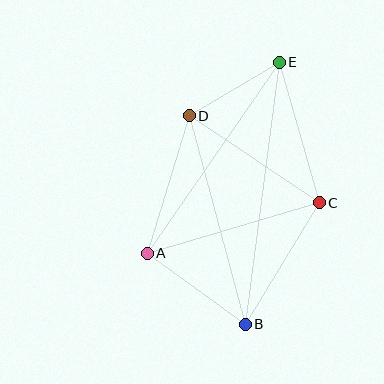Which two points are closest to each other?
Points D and E are closest to each other.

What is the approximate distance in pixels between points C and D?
The distance between C and D is approximately 157 pixels.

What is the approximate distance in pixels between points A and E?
The distance between A and E is approximately 232 pixels.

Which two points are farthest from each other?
Points B and E are farthest from each other.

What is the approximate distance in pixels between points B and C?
The distance between B and C is approximately 142 pixels.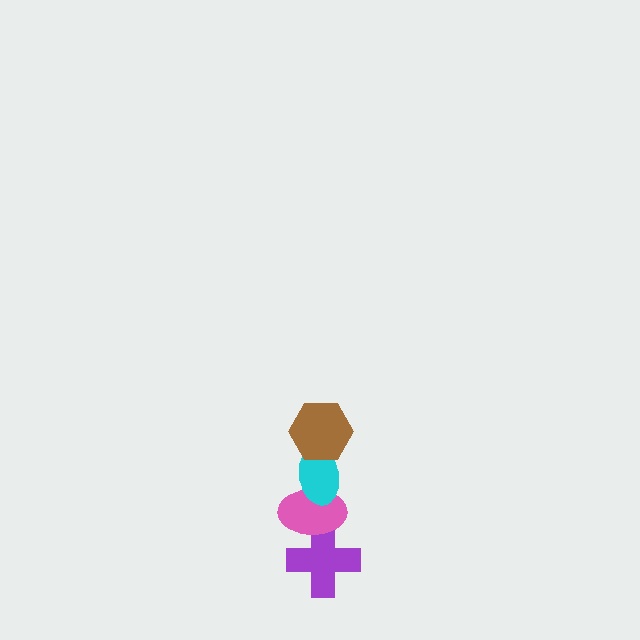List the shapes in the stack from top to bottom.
From top to bottom: the brown hexagon, the cyan ellipse, the pink ellipse, the purple cross.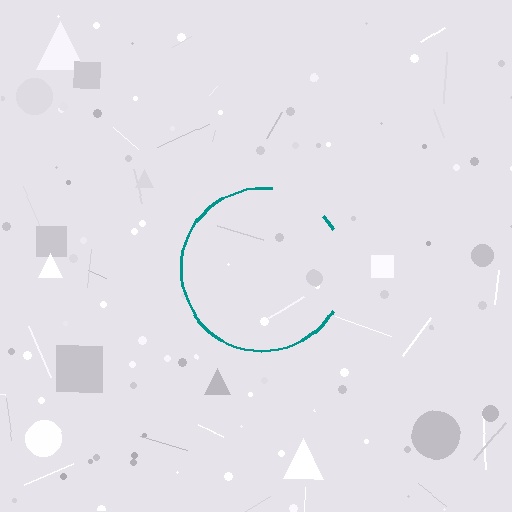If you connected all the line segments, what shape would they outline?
They would outline a circle.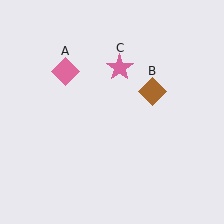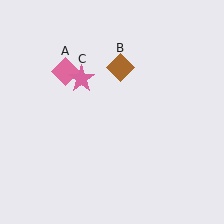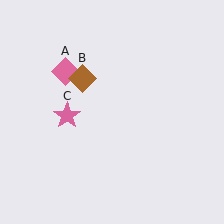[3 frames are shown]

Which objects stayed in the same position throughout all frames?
Pink diamond (object A) remained stationary.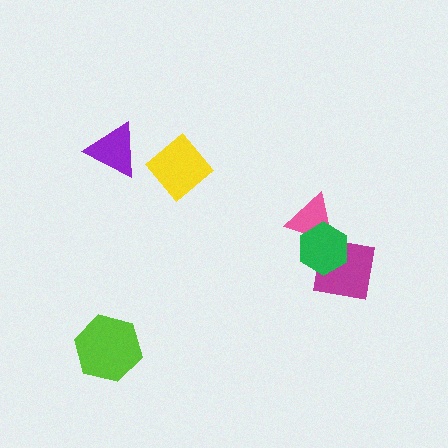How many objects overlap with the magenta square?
1 object overlaps with the magenta square.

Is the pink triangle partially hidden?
Yes, it is partially covered by another shape.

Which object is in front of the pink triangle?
The green hexagon is in front of the pink triangle.